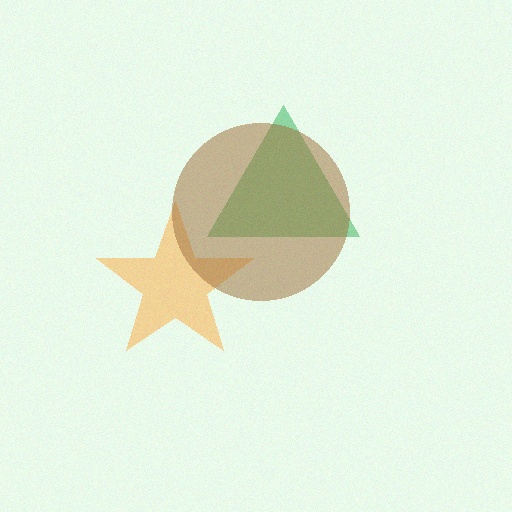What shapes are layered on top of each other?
The layered shapes are: an orange star, a green triangle, a brown circle.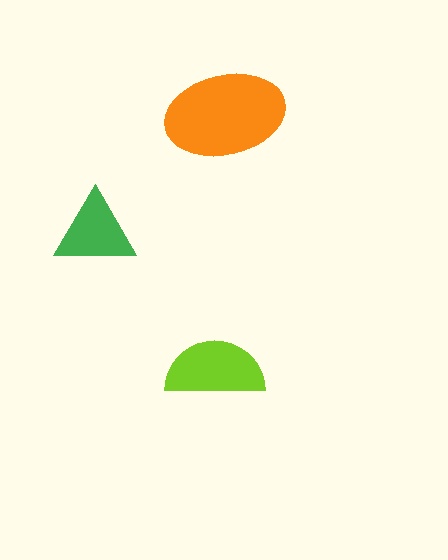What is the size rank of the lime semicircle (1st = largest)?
2nd.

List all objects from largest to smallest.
The orange ellipse, the lime semicircle, the green triangle.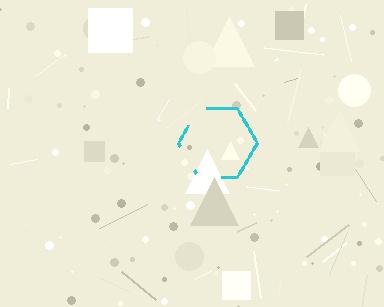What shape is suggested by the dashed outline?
The dashed outline suggests a hexagon.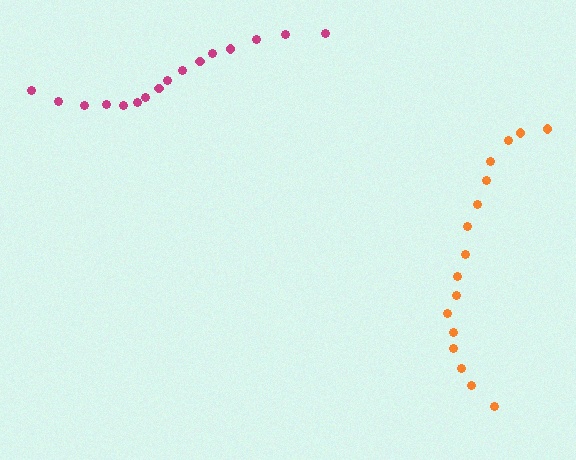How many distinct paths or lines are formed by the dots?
There are 2 distinct paths.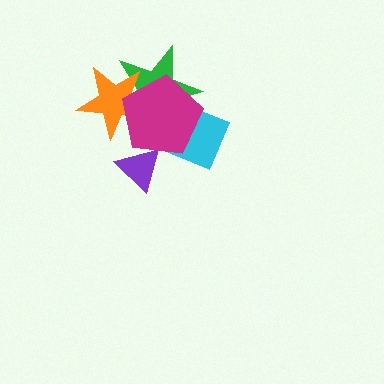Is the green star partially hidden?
Yes, it is partially covered by another shape.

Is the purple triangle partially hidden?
Yes, it is partially covered by another shape.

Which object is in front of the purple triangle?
The magenta pentagon is in front of the purple triangle.